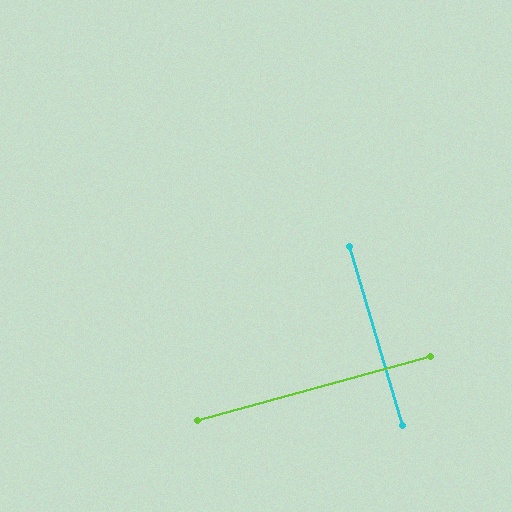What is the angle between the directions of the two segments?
Approximately 89 degrees.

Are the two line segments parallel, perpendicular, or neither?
Perpendicular — they meet at approximately 89°.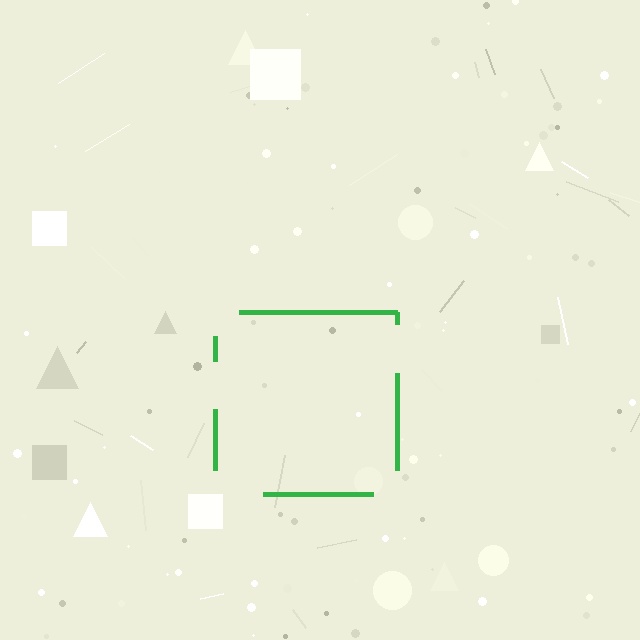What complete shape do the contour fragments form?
The contour fragments form a square.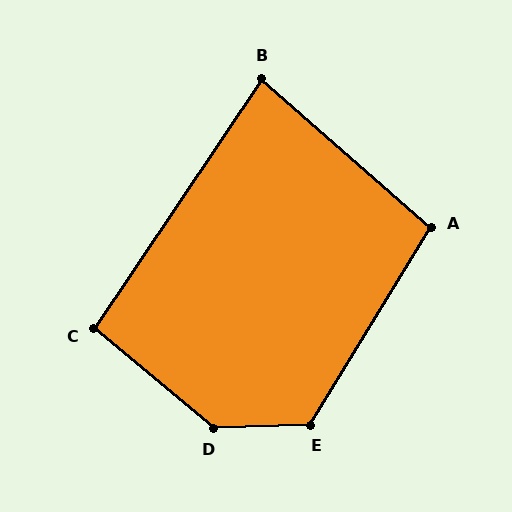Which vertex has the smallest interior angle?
B, at approximately 83 degrees.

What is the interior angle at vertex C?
Approximately 96 degrees (obtuse).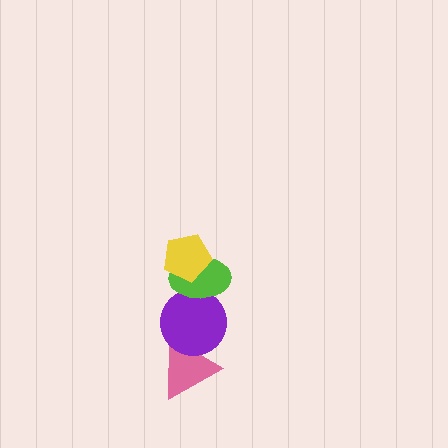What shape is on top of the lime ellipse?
The yellow pentagon is on top of the lime ellipse.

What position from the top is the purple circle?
The purple circle is 3rd from the top.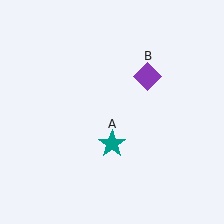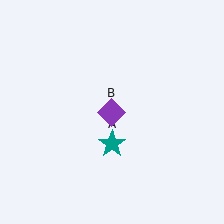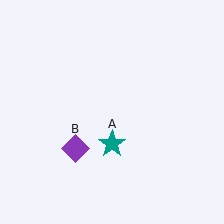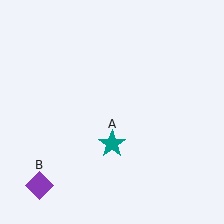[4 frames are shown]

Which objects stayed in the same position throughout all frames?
Teal star (object A) remained stationary.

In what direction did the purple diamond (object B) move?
The purple diamond (object B) moved down and to the left.